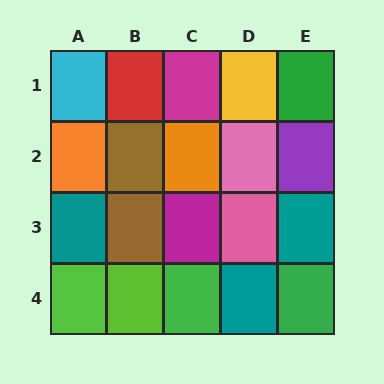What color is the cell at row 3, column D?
Pink.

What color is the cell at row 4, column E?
Green.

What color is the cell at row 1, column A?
Cyan.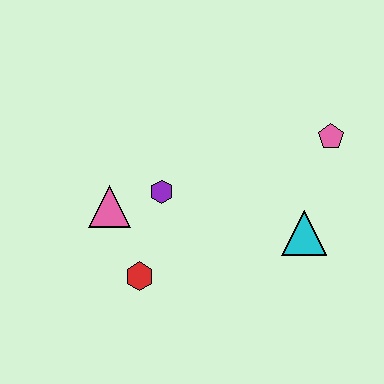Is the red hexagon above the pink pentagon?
No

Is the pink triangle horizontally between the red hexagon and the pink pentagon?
No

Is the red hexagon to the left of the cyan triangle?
Yes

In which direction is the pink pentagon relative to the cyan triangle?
The pink pentagon is above the cyan triangle.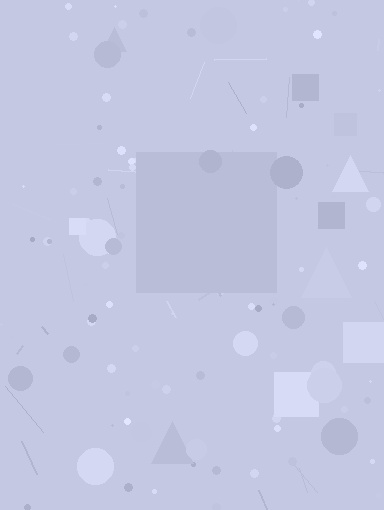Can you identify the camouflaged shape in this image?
The camouflaged shape is a square.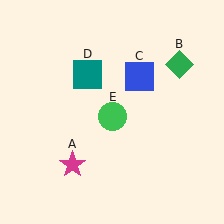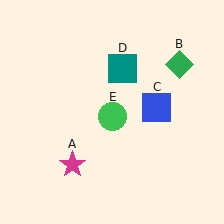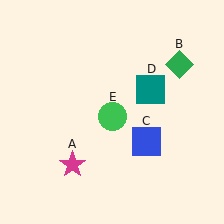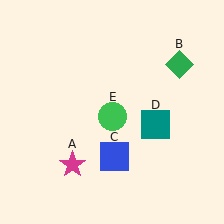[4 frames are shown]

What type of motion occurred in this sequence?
The blue square (object C), teal square (object D) rotated clockwise around the center of the scene.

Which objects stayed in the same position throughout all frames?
Magenta star (object A) and green diamond (object B) and green circle (object E) remained stationary.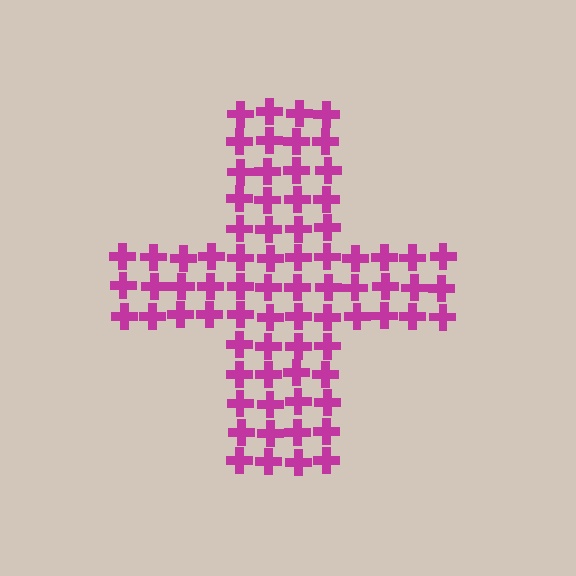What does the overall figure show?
The overall figure shows a cross.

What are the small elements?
The small elements are crosses.